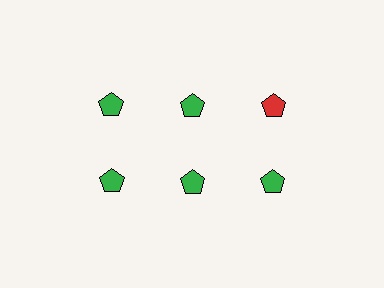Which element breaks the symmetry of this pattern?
The red pentagon in the top row, center column breaks the symmetry. All other shapes are green pentagons.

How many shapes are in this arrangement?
There are 6 shapes arranged in a grid pattern.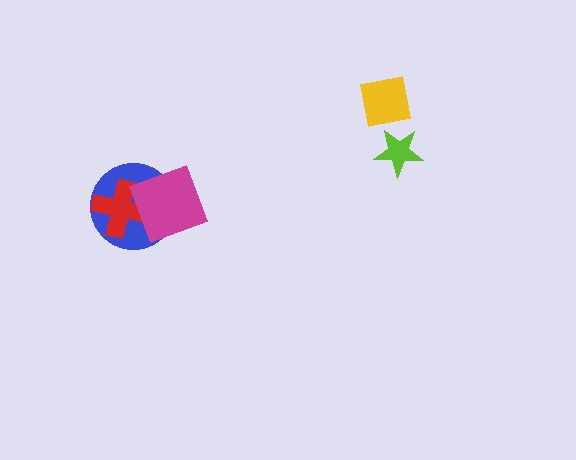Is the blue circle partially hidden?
Yes, it is partially covered by another shape.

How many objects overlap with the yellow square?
0 objects overlap with the yellow square.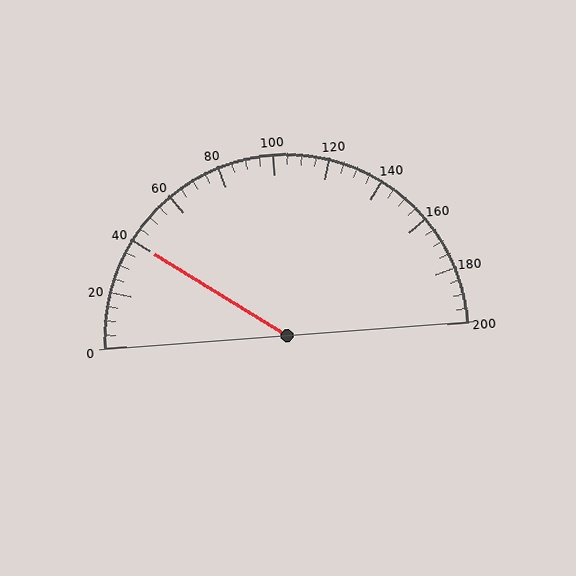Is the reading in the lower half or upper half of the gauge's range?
The reading is in the lower half of the range (0 to 200).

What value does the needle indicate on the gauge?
The needle indicates approximately 40.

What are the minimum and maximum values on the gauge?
The gauge ranges from 0 to 200.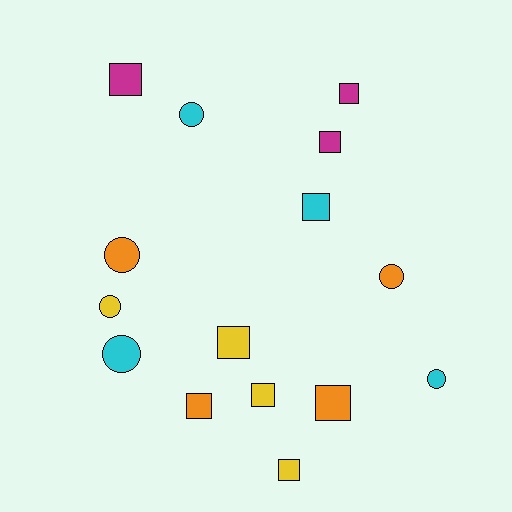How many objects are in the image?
There are 15 objects.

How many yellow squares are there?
There are 3 yellow squares.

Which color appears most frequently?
Orange, with 4 objects.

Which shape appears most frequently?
Square, with 9 objects.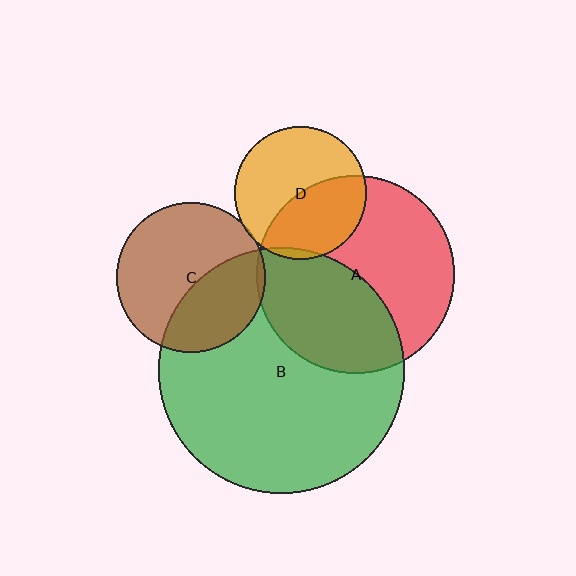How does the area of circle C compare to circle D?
Approximately 1.3 times.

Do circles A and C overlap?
Yes.